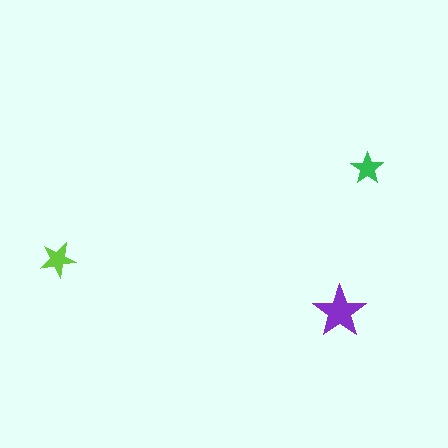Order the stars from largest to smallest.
the purple one, the lime one, the green one.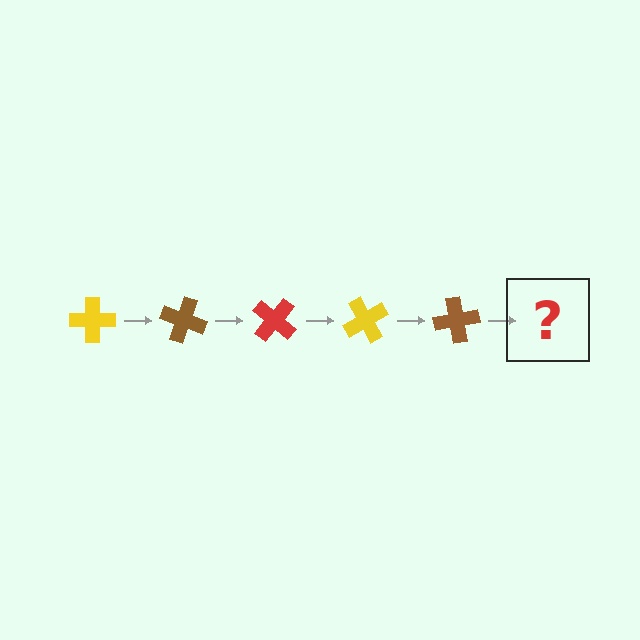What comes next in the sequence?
The next element should be a red cross, rotated 100 degrees from the start.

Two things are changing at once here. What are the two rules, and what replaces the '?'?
The two rules are that it rotates 20 degrees each step and the color cycles through yellow, brown, and red. The '?' should be a red cross, rotated 100 degrees from the start.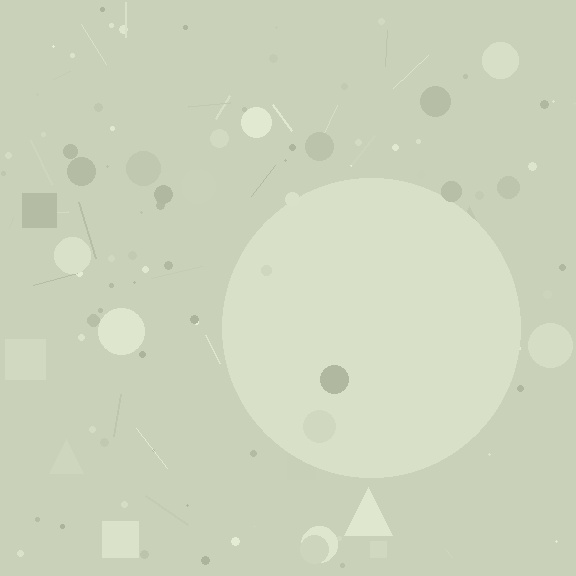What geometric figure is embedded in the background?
A circle is embedded in the background.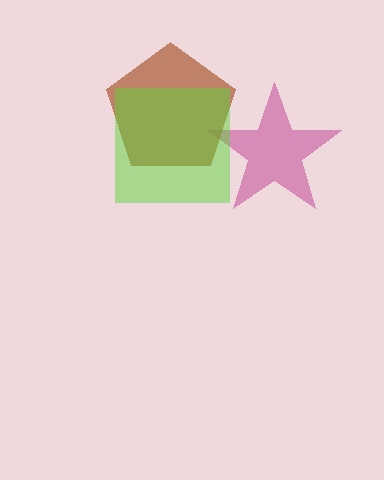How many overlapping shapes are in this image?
There are 3 overlapping shapes in the image.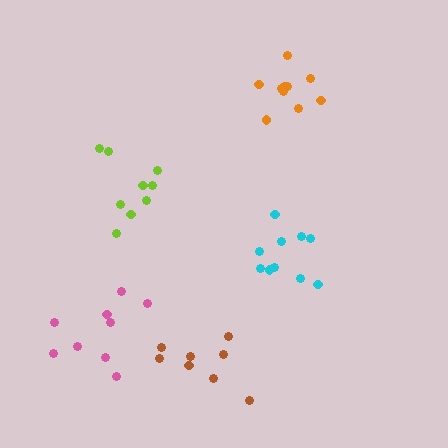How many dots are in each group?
Group 1: 8 dots, Group 2: 9 dots, Group 3: 10 dots, Group 4: 9 dots, Group 5: 10 dots (46 total).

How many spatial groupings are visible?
There are 5 spatial groupings.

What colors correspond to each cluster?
The clusters are colored: brown, lime, orange, pink, cyan.